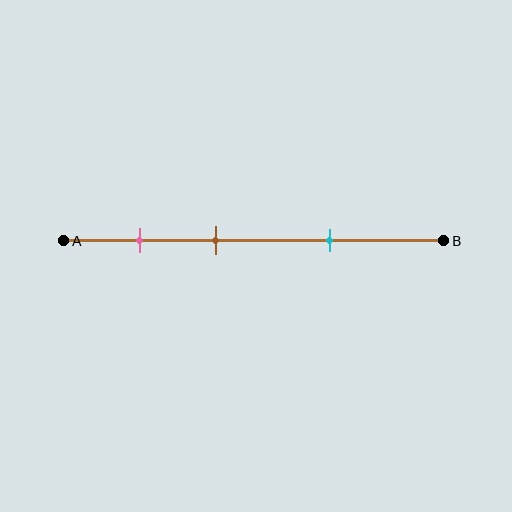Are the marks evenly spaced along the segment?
Yes, the marks are approximately evenly spaced.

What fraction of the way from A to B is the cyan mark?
The cyan mark is approximately 70% (0.7) of the way from A to B.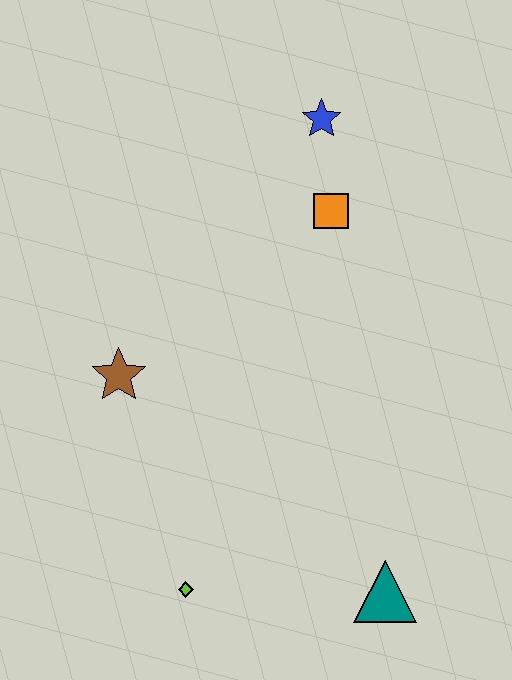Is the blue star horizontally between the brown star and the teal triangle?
Yes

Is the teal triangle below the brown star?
Yes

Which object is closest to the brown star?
The lime diamond is closest to the brown star.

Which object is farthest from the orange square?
The lime diamond is farthest from the orange square.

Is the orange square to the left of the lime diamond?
No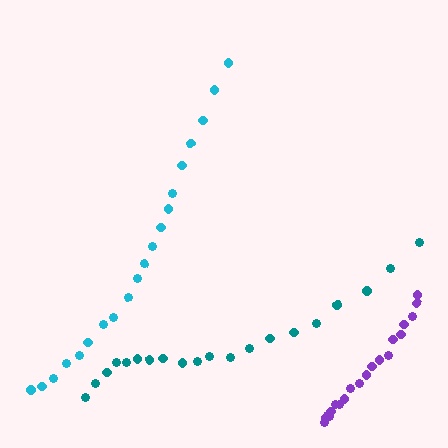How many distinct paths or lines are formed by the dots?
There are 3 distinct paths.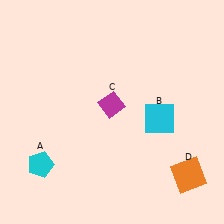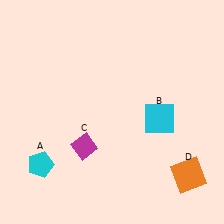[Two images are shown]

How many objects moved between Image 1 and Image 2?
1 object moved between the two images.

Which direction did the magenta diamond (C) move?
The magenta diamond (C) moved down.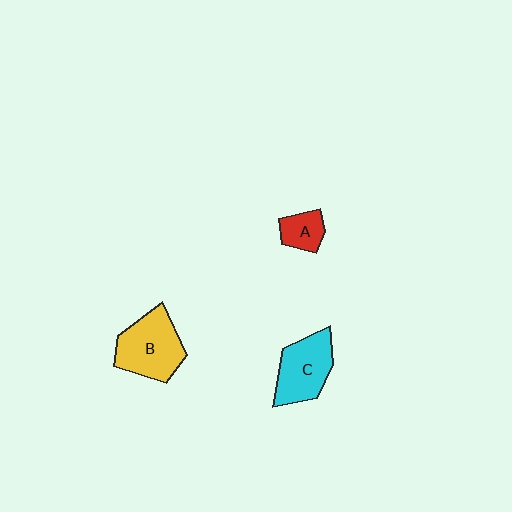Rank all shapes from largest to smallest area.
From largest to smallest: B (yellow), C (cyan), A (red).